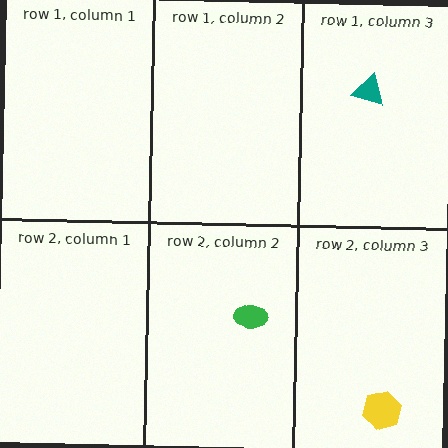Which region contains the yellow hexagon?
The row 2, column 3 region.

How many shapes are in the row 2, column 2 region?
1.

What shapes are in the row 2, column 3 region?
The yellow hexagon.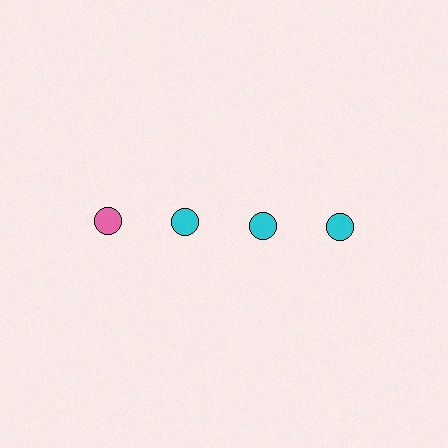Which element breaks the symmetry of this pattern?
The pink circle in the top row, leftmost column breaks the symmetry. All other shapes are cyan circles.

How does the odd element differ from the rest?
It has a different color: pink instead of cyan.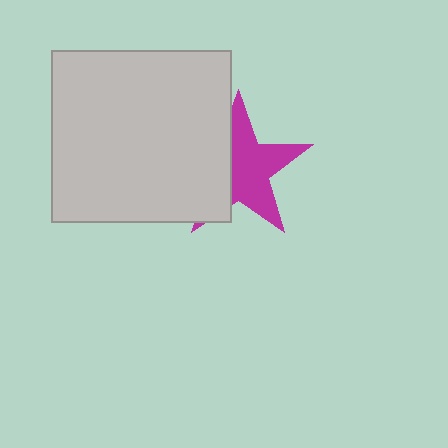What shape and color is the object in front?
The object in front is a light gray rectangle.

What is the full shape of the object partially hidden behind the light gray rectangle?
The partially hidden object is a magenta star.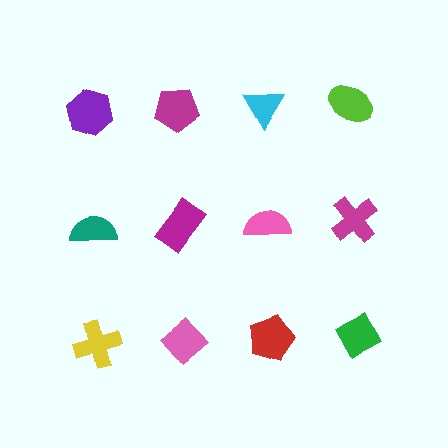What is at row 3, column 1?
A yellow cross.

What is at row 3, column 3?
A red pentagon.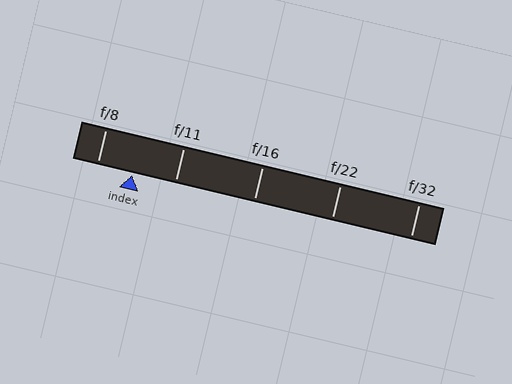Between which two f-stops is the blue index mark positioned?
The index mark is between f/8 and f/11.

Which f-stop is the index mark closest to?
The index mark is closest to f/8.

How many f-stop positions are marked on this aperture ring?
There are 5 f-stop positions marked.